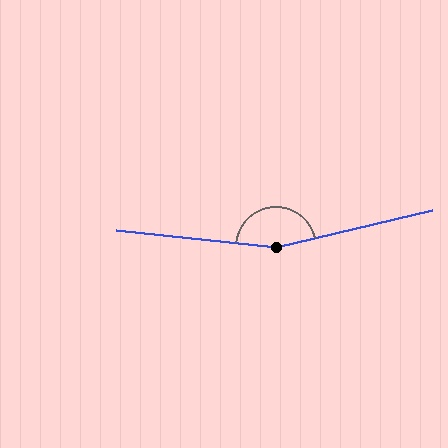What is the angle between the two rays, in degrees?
Approximately 161 degrees.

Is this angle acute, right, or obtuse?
It is obtuse.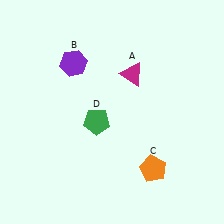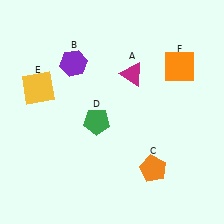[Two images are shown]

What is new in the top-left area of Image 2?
A yellow square (E) was added in the top-left area of Image 2.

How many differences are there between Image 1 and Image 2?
There are 2 differences between the two images.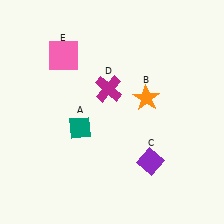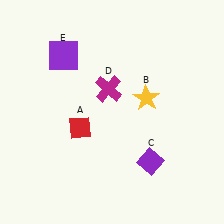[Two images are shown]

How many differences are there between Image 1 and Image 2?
There are 3 differences between the two images.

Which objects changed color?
A changed from teal to red. B changed from orange to yellow. E changed from pink to purple.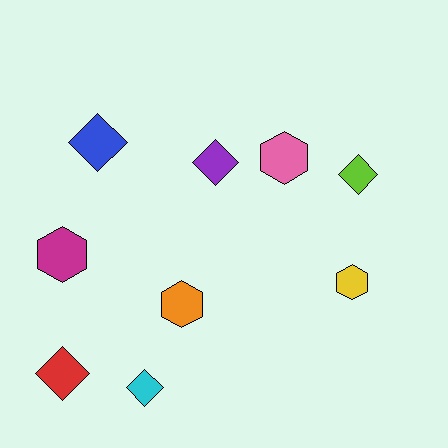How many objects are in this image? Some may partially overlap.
There are 9 objects.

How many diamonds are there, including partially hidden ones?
There are 5 diamonds.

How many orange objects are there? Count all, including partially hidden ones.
There is 1 orange object.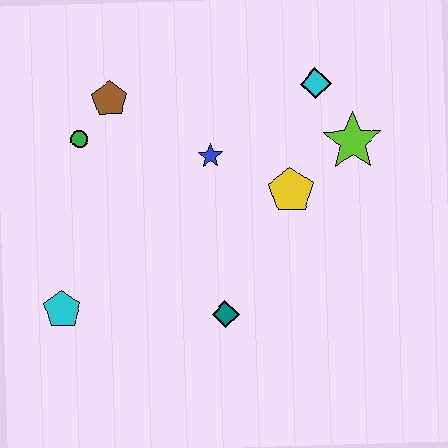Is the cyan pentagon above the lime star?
No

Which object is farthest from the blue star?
The cyan pentagon is farthest from the blue star.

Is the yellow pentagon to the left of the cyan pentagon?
No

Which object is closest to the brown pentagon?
The green circle is closest to the brown pentagon.